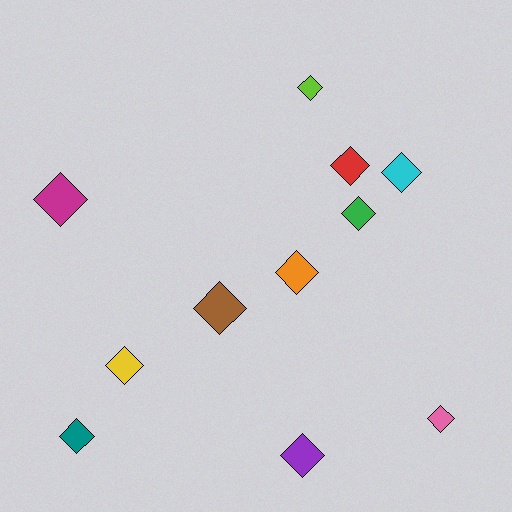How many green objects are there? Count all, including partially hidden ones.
There is 1 green object.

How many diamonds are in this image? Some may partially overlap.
There are 11 diamonds.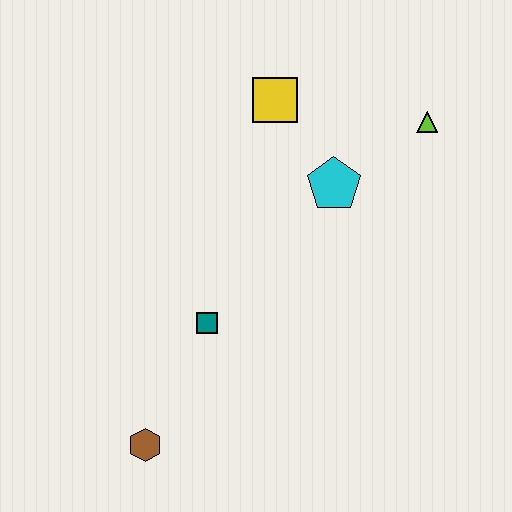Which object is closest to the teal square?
The brown hexagon is closest to the teal square.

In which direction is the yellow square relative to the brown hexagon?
The yellow square is above the brown hexagon.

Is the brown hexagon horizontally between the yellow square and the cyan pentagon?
No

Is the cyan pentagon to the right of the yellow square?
Yes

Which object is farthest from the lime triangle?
The brown hexagon is farthest from the lime triangle.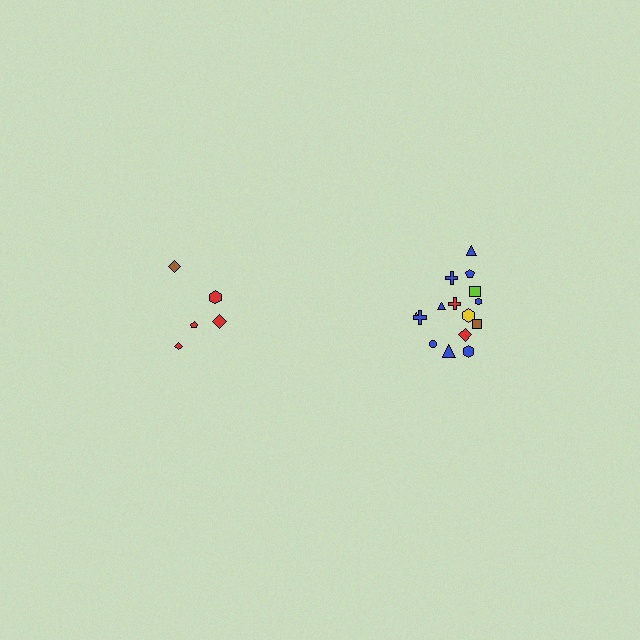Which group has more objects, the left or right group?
The right group.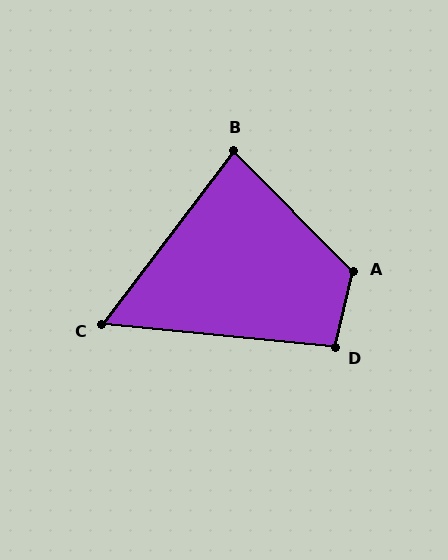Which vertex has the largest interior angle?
A, at approximately 121 degrees.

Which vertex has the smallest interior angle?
C, at approximately 59 degrees.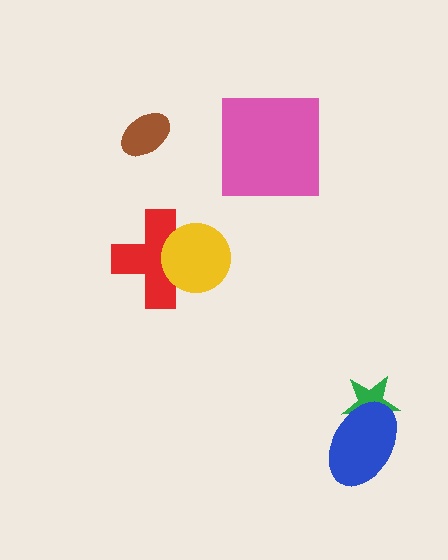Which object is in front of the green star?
The blue ellipse is in front of the green star.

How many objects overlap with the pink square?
0 objects overlap with the pink square.